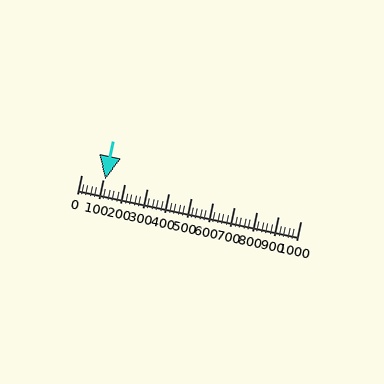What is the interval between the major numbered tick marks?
The major tick marks are spaced 100 units apart.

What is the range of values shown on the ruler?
The ruler shows values from 0 to 1000.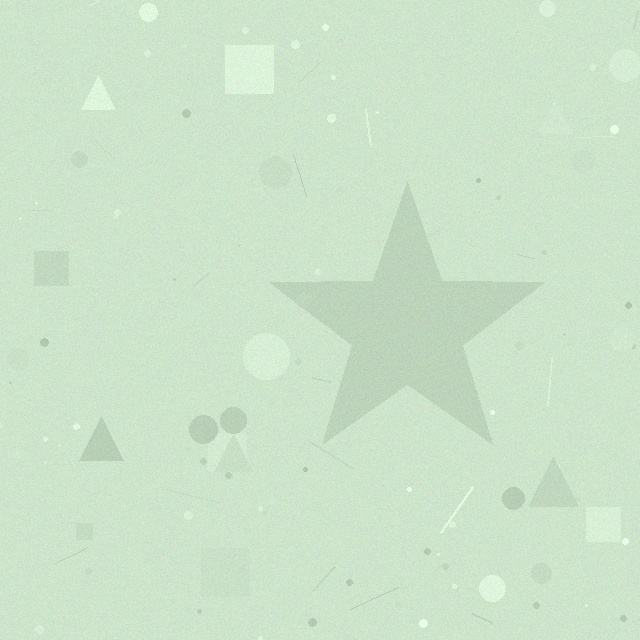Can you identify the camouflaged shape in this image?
The camouflaged shape is a star.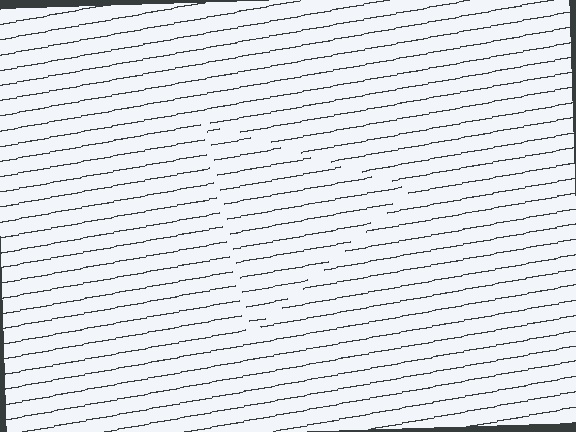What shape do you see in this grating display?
An illusory triangle. The interior of the shape contains the same grating, shifted by half a period — the contour is defined by the phase discontinuity where line-ends from the inner and outer gratings abut.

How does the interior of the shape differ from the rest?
The interior of the shape contains the same grating, shifted by half a period — the contour is defined by the phase discontinuity where line-ends from the inner and outer gratings abut.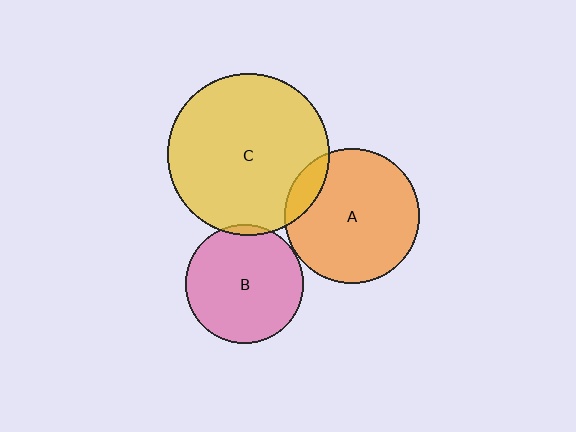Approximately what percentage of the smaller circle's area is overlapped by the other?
Approximately 5%.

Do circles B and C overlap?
Yes.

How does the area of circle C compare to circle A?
Approximately 1.4 times.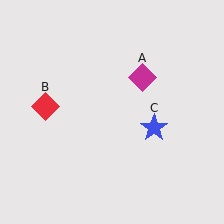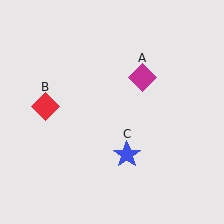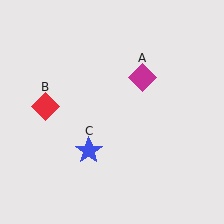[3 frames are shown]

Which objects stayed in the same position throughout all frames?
Magenta diamond (object A) and red diamond (object B) remained stationary.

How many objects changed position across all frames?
1 object changed position: blue star (object C).